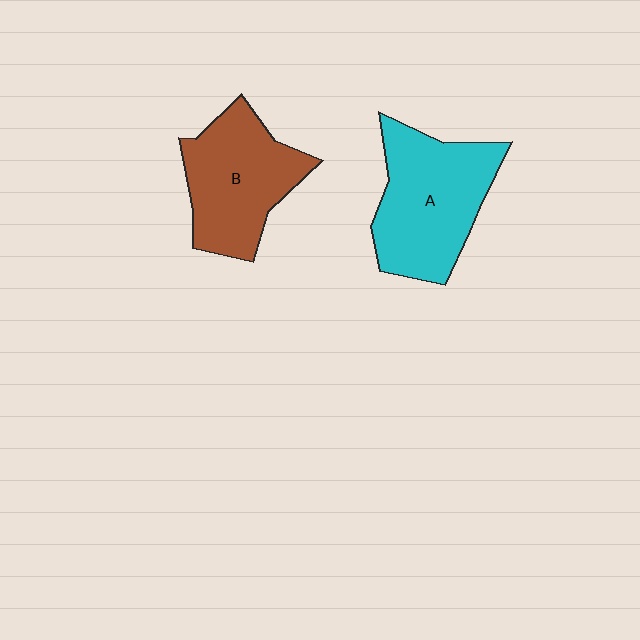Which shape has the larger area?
Shape A (cyan).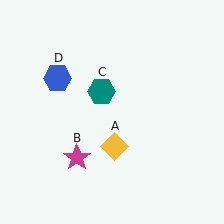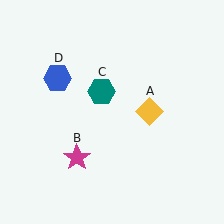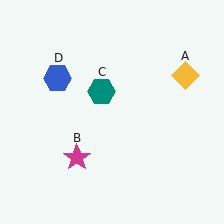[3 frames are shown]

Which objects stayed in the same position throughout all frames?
Magenta star (object B) and teal hexagon (object C) and blue hexagon (object D) remained stationary.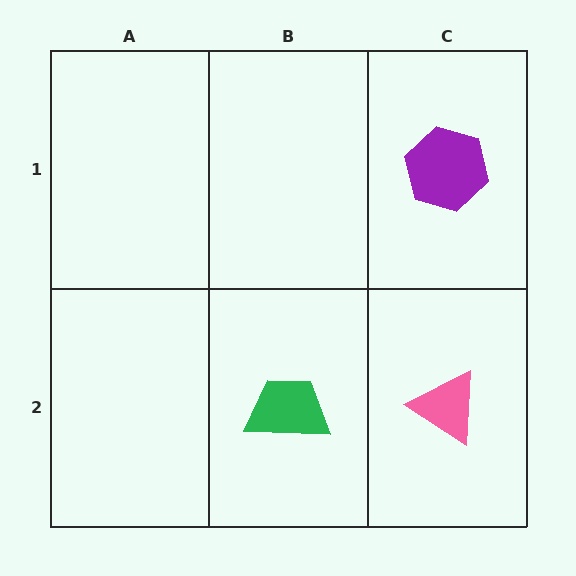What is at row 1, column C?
A purple hexagon.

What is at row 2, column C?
A pink triangle.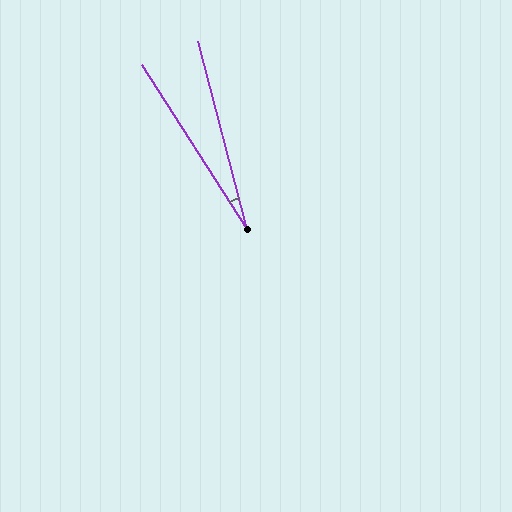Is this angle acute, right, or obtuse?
It is acute.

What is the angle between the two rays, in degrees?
Approximately 18 degrees.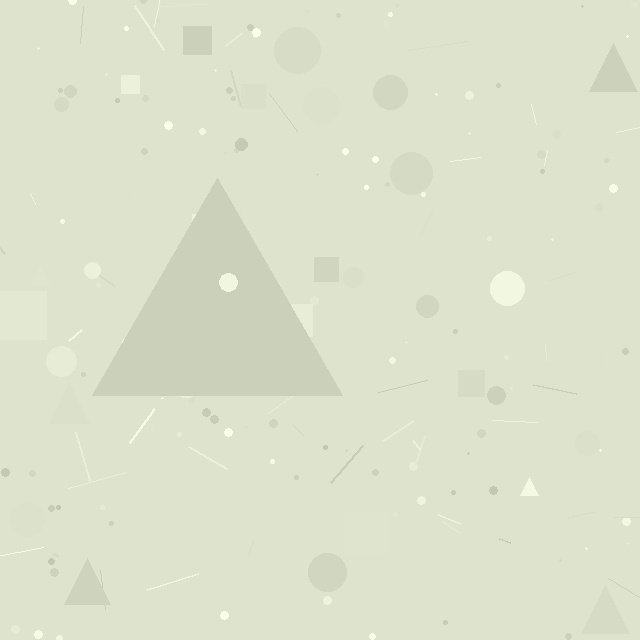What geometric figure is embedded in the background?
A triangle is embedded in the background.